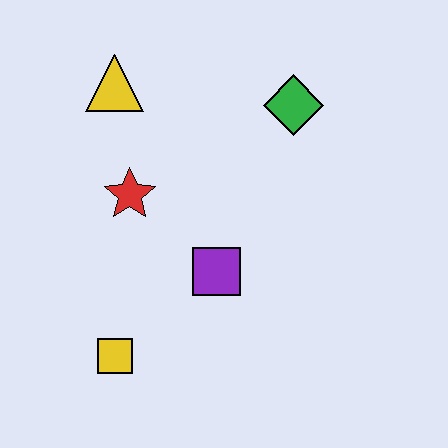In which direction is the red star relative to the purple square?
The red star is to the left of the purple square.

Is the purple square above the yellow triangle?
No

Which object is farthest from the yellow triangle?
The yellow square is farthest from the yellow triangle.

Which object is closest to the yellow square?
The purple square is closest to the yellow square.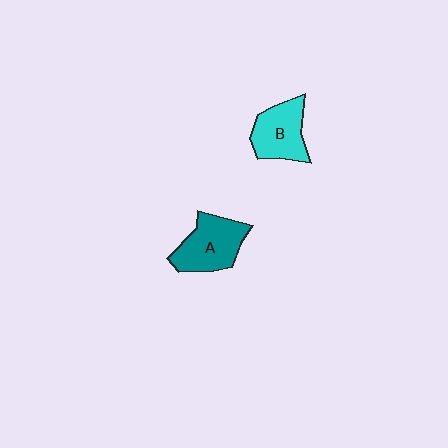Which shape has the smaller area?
Shape B (cyan).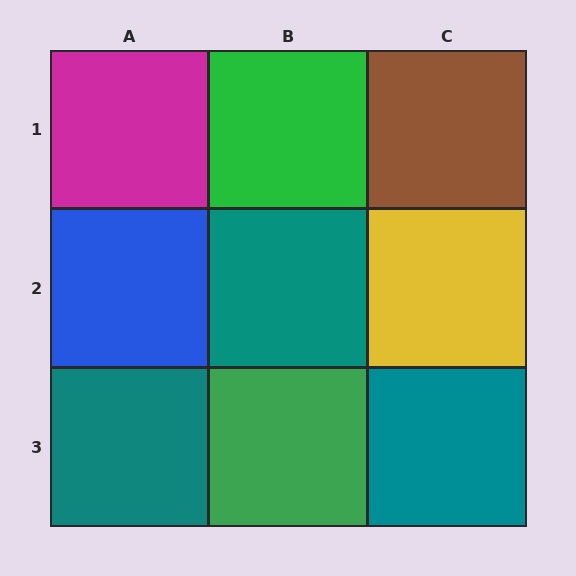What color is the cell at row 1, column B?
Green.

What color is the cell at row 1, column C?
Brown.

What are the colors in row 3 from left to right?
Teal, green, teal.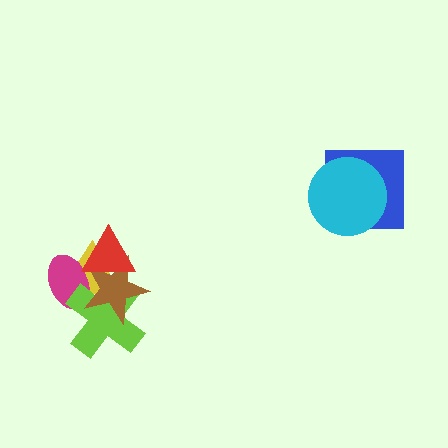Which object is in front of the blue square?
The cyan circle is in front of the blue square.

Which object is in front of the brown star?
The red triangle is in front of the brown star.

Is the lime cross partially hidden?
Yes, it is partially covered by another shape.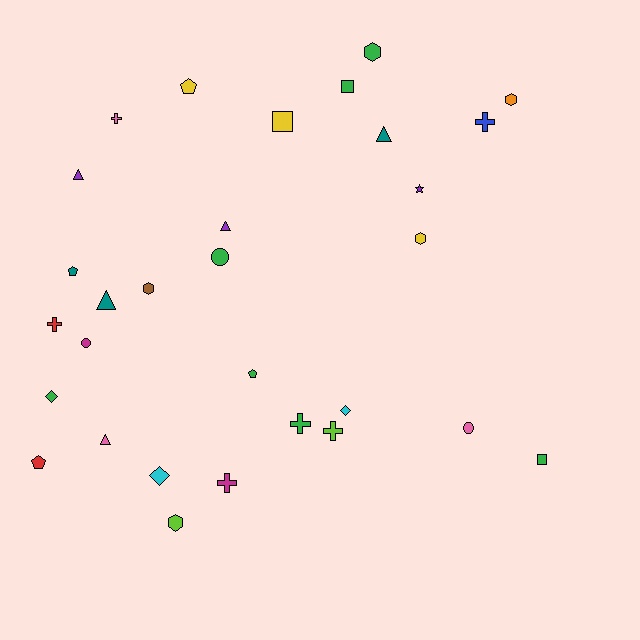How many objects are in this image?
There are 30 objects.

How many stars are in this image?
There is 1 star.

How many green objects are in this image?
There are 7 green objects.